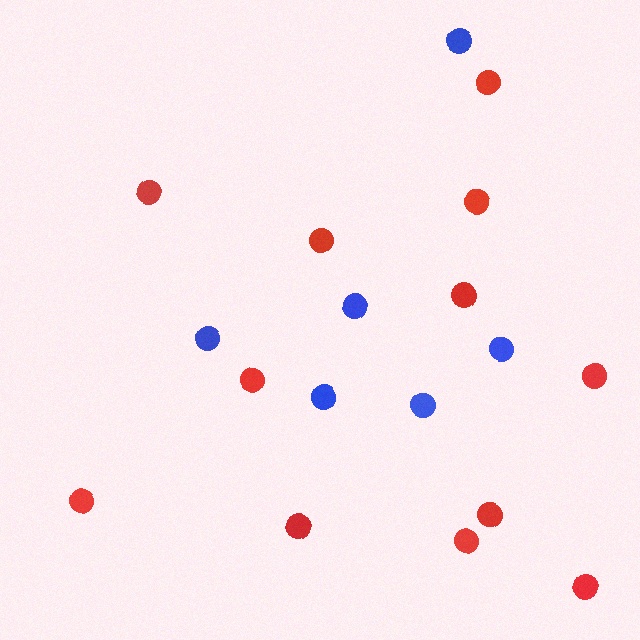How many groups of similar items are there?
There are 2 groups: one group of blue circles (6) and one group of red circles (12).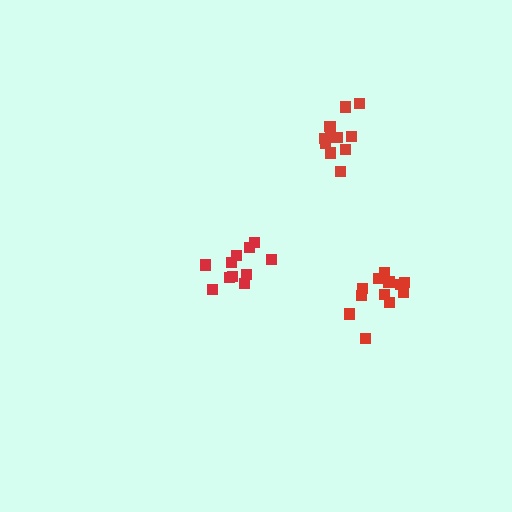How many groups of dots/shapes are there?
There are 3 groups.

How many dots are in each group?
Group 1: 11 dots, Group 2: 13 dots, Group 3: 13 dots (37 total).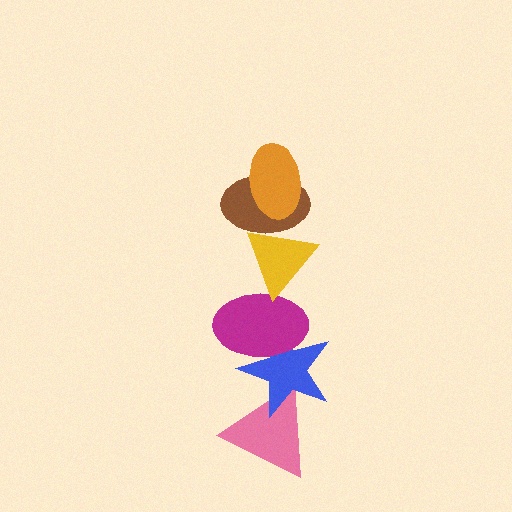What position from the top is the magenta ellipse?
The magenta ellipse is 4th from the top.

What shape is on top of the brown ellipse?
The orange ellipse is on top of the brown ellipse.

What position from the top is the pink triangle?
The pink triangle is 6th from the top.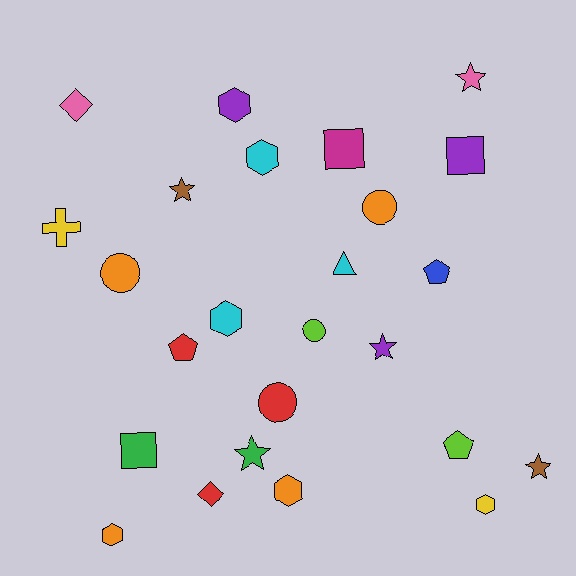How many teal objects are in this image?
There are no teal objects.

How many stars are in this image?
There are 5 stars.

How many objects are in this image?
There are 25 objects.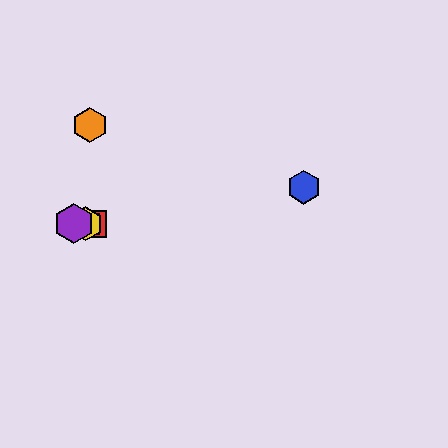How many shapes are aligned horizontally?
4 shapes (the red square, the green square, the yellow hexagon, the purple hexagon) are aligned horizontally.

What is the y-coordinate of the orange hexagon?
The orange hexagon is at y≈125.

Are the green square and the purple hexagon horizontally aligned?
Yes, both are at y≈224.